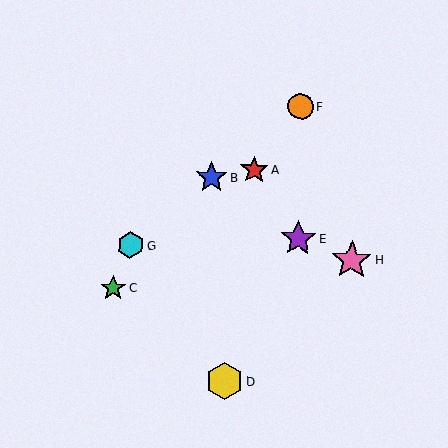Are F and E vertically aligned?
Yes, both are at x≈301.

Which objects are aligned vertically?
Objects E, F are aligned vertically.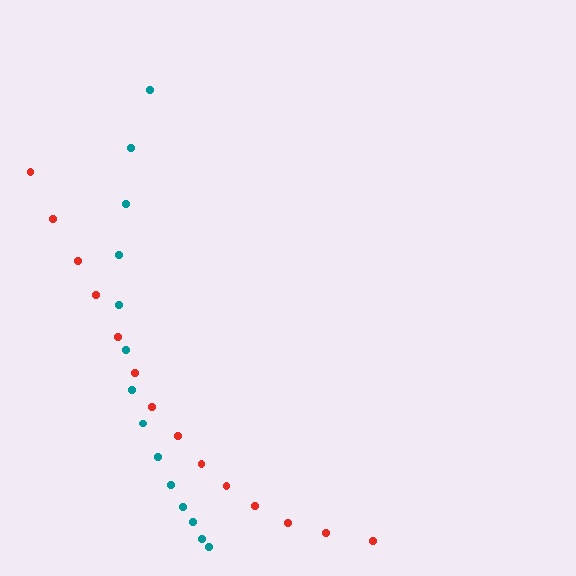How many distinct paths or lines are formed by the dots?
There are 2 distinct paths.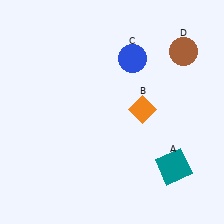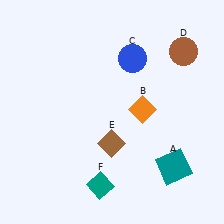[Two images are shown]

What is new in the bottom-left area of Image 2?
A teal diamond (F) was added in the bottom-left area of Image 2.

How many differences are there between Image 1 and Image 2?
There are 2 differences between the two images.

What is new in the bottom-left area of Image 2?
A brown diamond (E) was added in the bottom-left area of Image 2.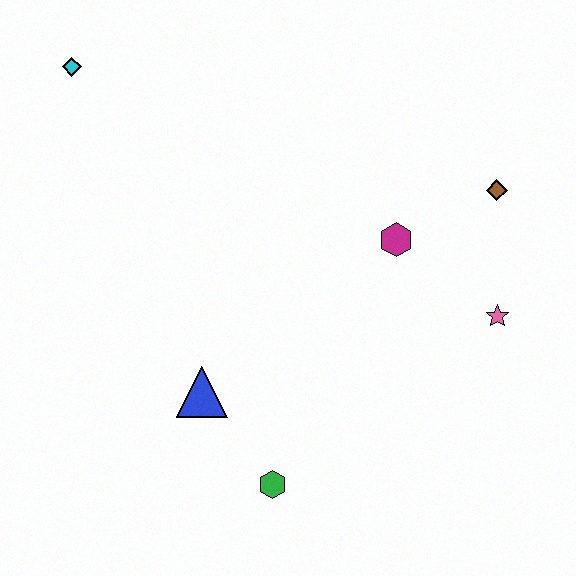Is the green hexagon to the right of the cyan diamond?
Yes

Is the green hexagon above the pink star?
No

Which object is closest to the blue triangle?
The green hexagon is closest to the blue triangle.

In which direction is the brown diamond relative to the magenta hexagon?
The brown diamond is to the right of the magenta hexagon.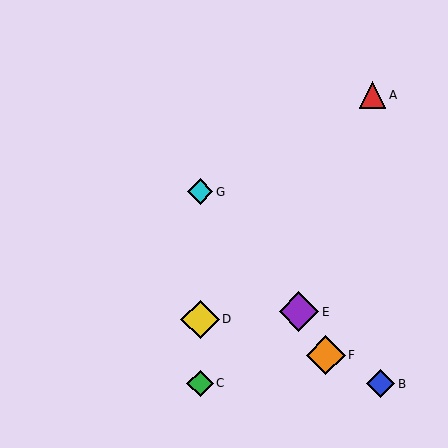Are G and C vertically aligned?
Yes, both are at x≈200.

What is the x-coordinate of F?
Object F is at x≈326.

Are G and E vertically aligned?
No, G is at x≈200 and E is at x≈299.